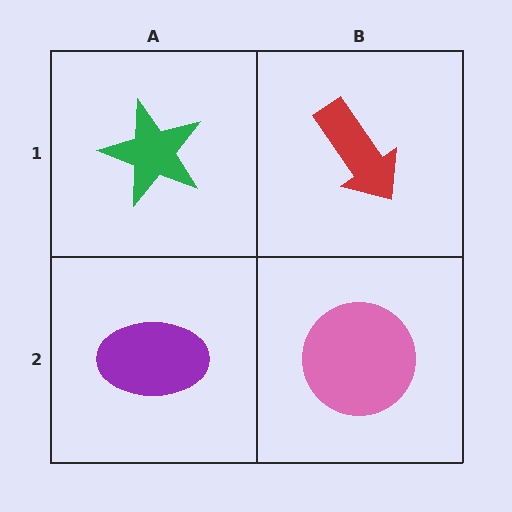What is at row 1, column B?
A red arrow.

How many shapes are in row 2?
2 shapes.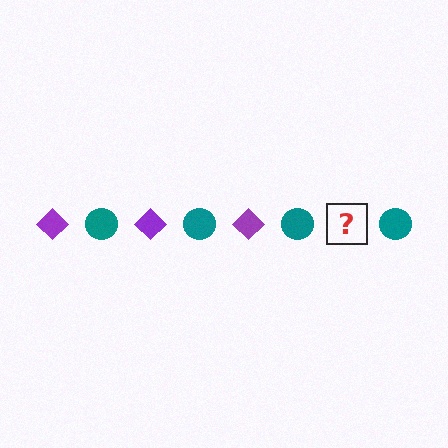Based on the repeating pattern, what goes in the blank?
The blank should be a purple diamond.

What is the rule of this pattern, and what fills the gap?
The rule is that the pattern alternates between purple diamond and teal circle. The gap should be filled with a purple diamond.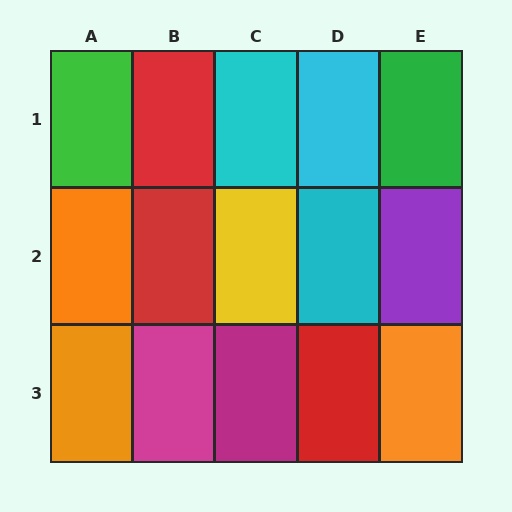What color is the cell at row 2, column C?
Yellow.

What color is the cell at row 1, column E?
Green.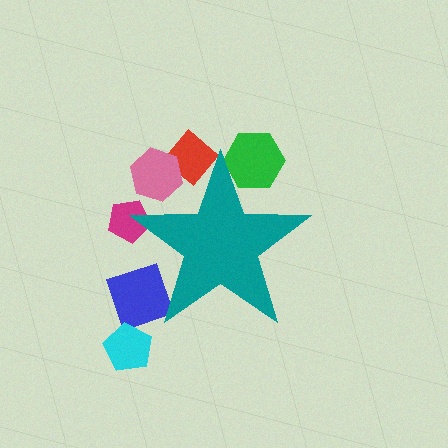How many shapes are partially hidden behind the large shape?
5 shapes are partially hidden.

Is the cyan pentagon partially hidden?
No, the cyan pentagon is fully visible.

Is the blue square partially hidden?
Yes, the blue square is partially hidden behind the teal star.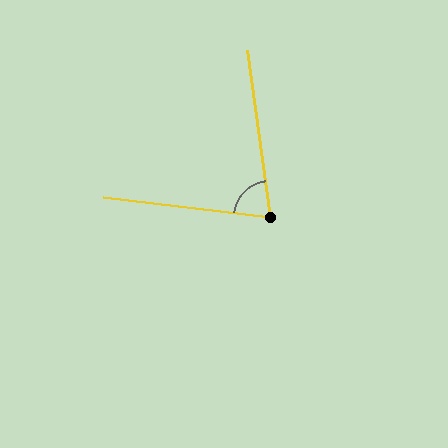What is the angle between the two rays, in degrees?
Approximately 75 degrees.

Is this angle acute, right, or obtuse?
It is acute.